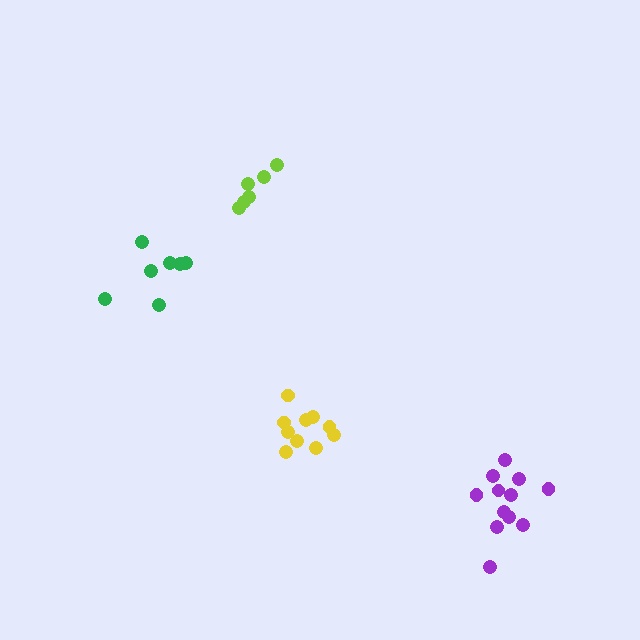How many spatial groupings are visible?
There are 4 spatial groupings.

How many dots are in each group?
Group 1: 7 dots, Group 2: 6 dots, Group 3: 12 dots, Group 4: 10 dots (35 total).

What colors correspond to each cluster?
The clusters are colored: green, lime, purple, yellow.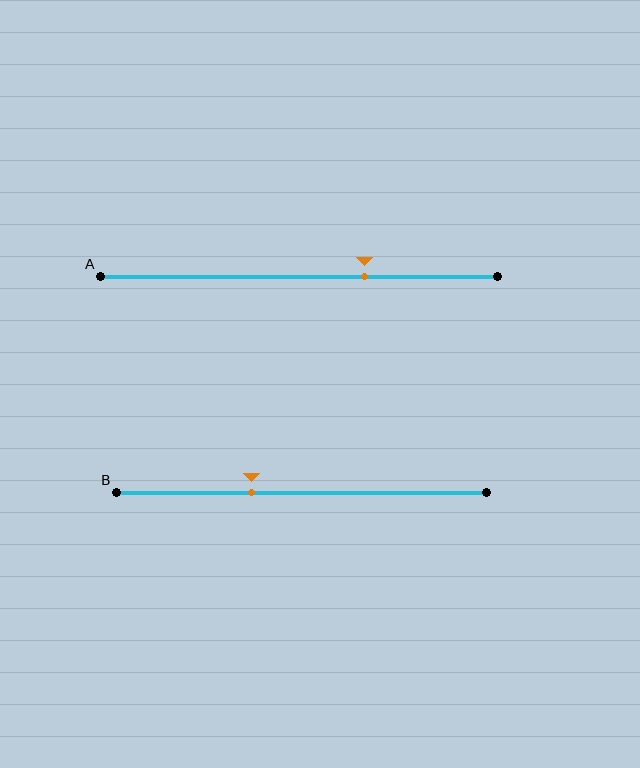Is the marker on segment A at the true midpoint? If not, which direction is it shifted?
No, the marker on segment A is shifted to the right by about 17% of the segment length.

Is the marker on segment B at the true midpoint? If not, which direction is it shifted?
No, the marker on segment B is shifted to the left by about 13% of the segment length.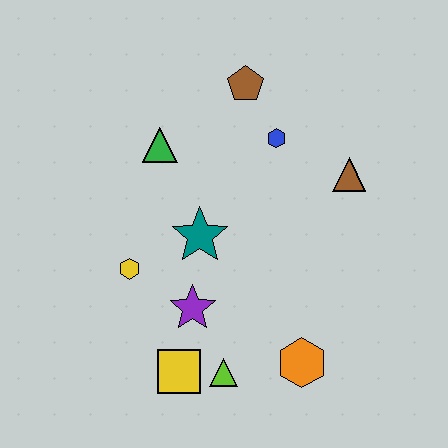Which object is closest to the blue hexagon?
The brown pentagon is closest to the blue hexagon.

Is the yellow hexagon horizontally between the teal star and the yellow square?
No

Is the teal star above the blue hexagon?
No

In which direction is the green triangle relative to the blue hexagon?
The green triangle is to the left of the blue hexagon.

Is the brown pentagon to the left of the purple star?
No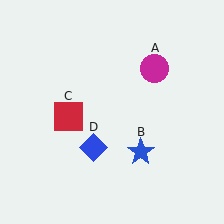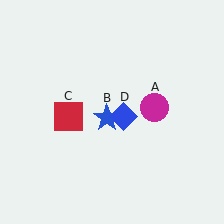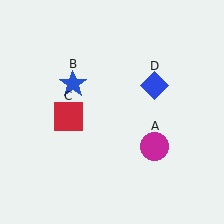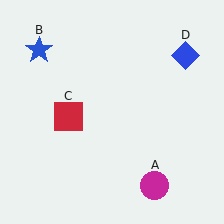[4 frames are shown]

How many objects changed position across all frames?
3 objects changed position: magenta circle (object A), blue star (object B), blue diamond (object D).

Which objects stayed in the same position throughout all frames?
Red square (object C) remained stationary.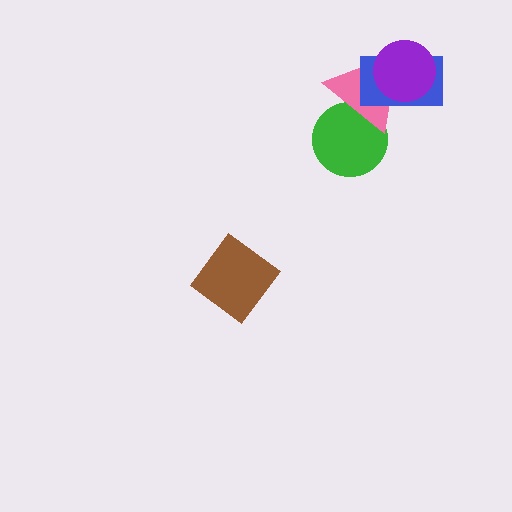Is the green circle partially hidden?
Yes, it is partially covered by another shape.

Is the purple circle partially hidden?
No, no other shape covers it.